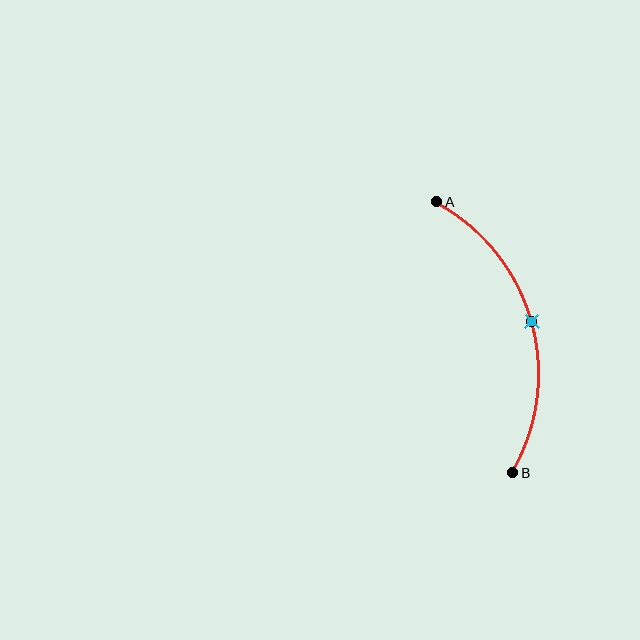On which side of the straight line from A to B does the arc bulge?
The arc bulges to the right of the straight line connecting A and B.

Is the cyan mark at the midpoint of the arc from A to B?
Yes. The cyan mark lies on the arc at equal arc-length from both A and B — it is the arc midpoint.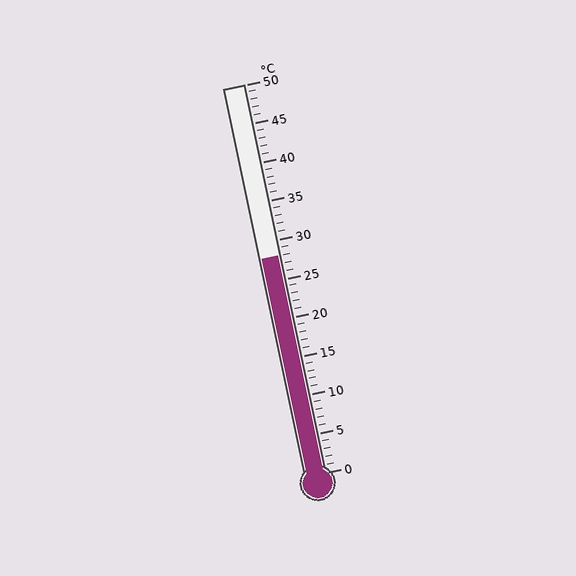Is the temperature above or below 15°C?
The temperature is above 15°C.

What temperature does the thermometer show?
The thermometer shows approximately 28°C.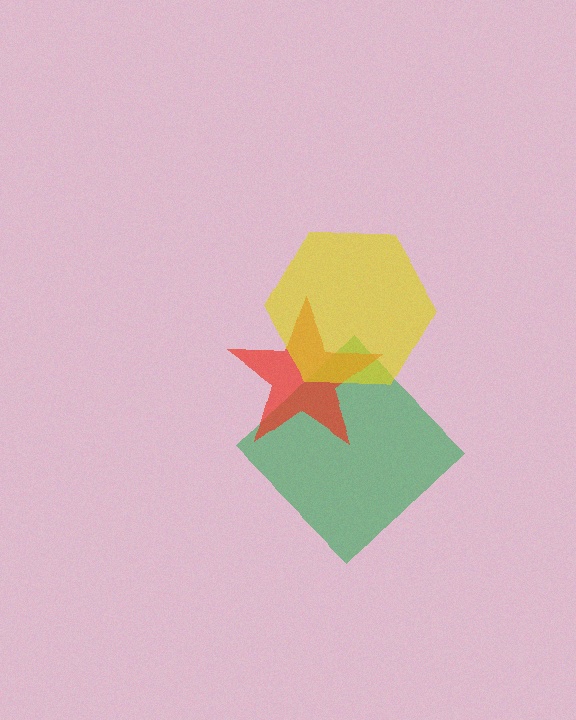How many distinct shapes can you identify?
There are 3 distinct shapes: a green diamond, a red star, a yellow hexagon.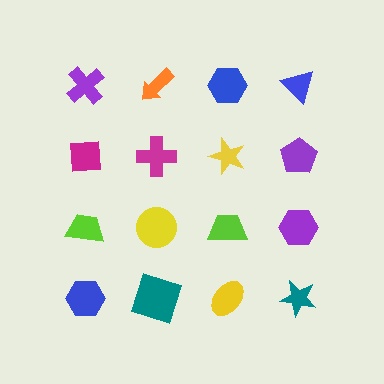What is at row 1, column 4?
A blue triangle.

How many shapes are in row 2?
4 shapes.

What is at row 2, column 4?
A purple pentagon.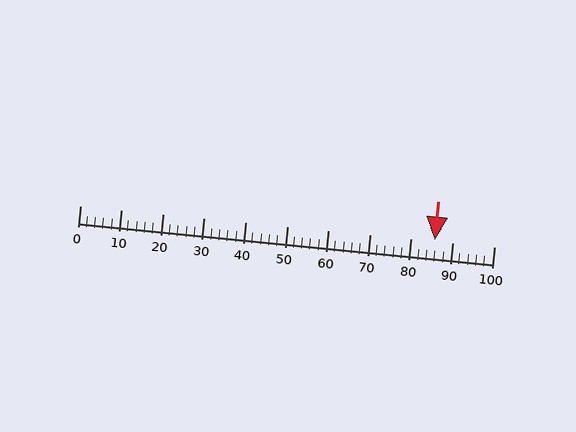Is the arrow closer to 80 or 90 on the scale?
The arrow is closer to 90.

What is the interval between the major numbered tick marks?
The major tick marks are spaced 10 units apart.